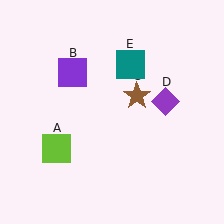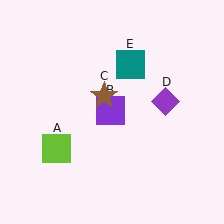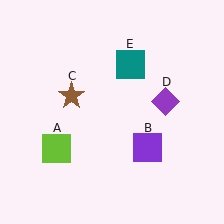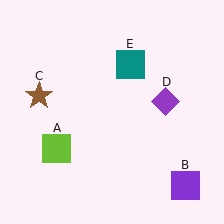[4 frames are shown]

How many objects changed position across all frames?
2 objects changed position: purple square (object B), brown star (object C).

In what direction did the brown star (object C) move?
The brown star (object C) moved left.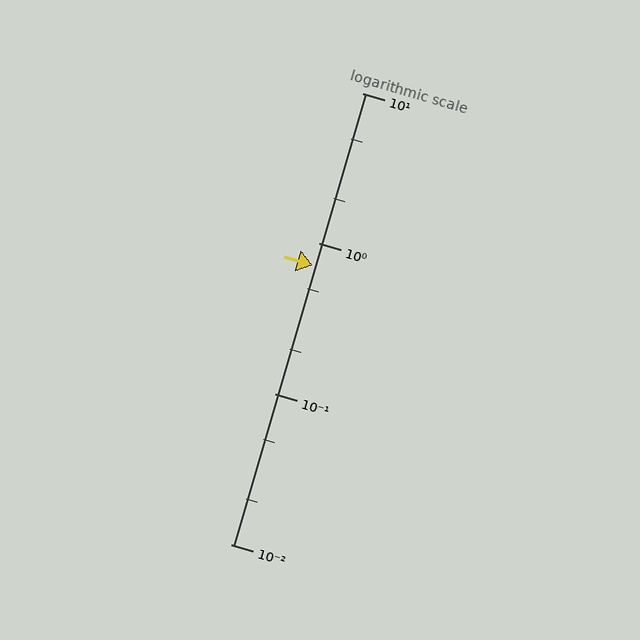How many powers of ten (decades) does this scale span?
The scale spans 3 decades, from 0.01 to 10.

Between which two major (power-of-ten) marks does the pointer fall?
The pointer is between 0.1 and 1.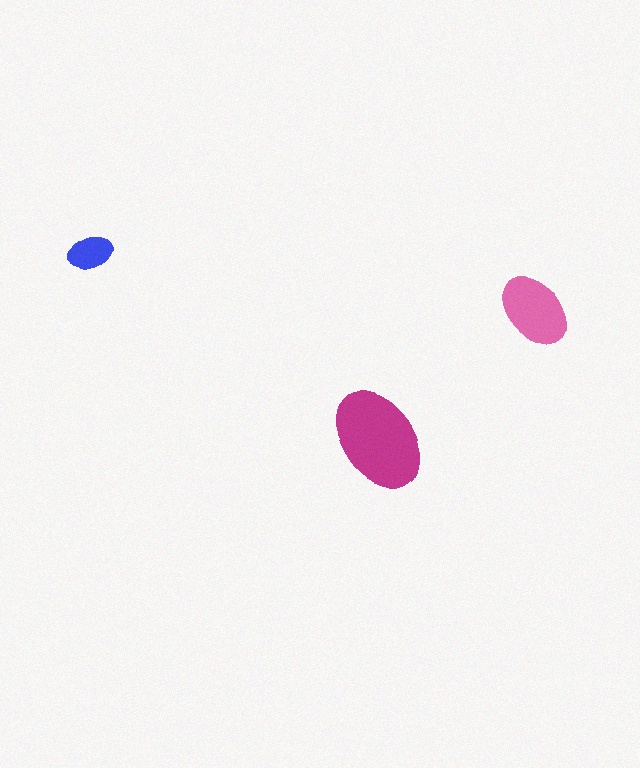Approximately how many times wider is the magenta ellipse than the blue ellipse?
About 2.5 times wider.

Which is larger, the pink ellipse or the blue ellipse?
The pink one.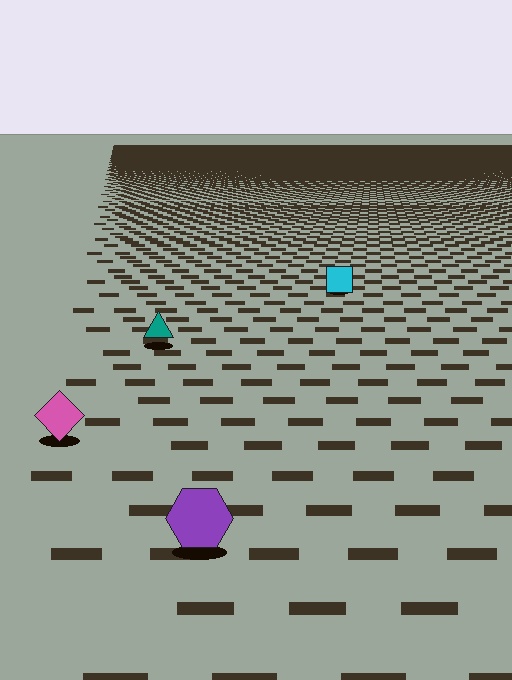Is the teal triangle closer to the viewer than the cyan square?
Yes. The teal triangle is closer — you can tell from the texture gradient: the ground texture is coarser near it.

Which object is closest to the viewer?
The purple hexagon is closest. The texture marks near it are larger and more spread out.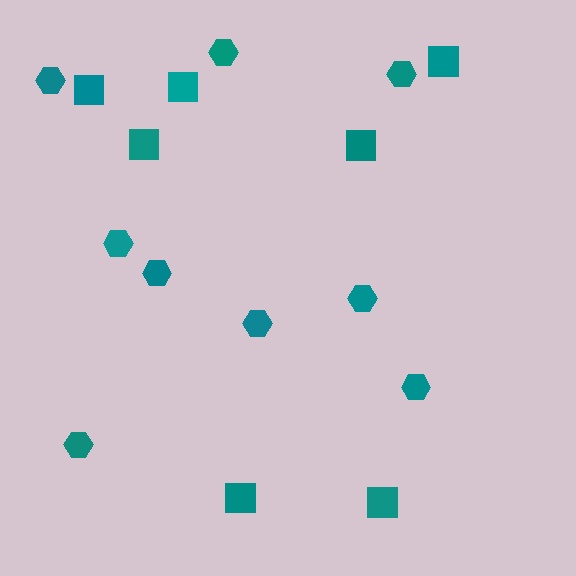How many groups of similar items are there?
There are 2 groups: one group of hexagons (9) and one group of squares (7).